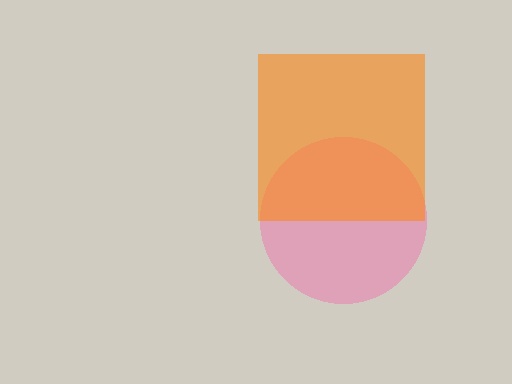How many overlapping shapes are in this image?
There are 2 overlapping shapes in the image.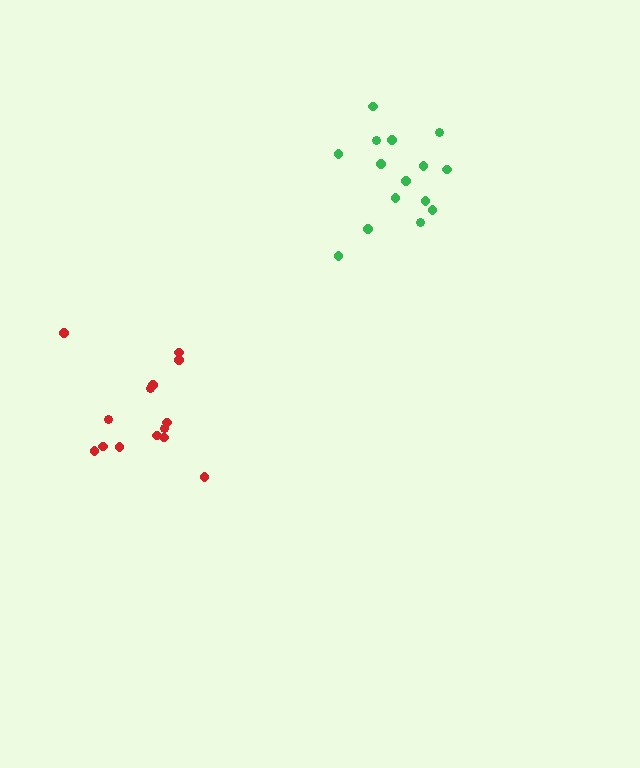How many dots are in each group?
Group 1: 15 dots, Group 2: 14 dots (29 total).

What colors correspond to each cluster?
The clusters are colored: green, red.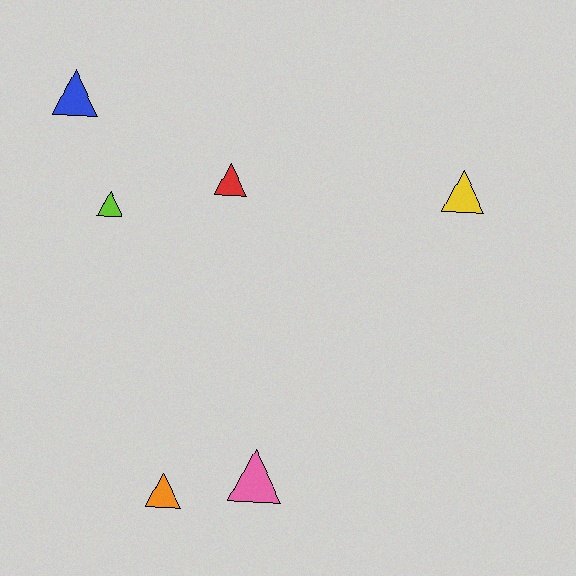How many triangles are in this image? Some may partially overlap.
There are 6 triangles.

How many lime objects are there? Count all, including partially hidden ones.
There is 1 lime object.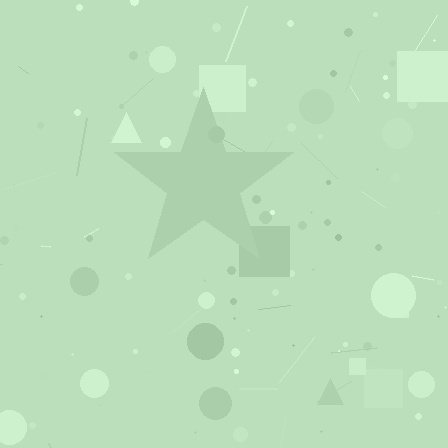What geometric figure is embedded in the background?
A star is embedded in the background.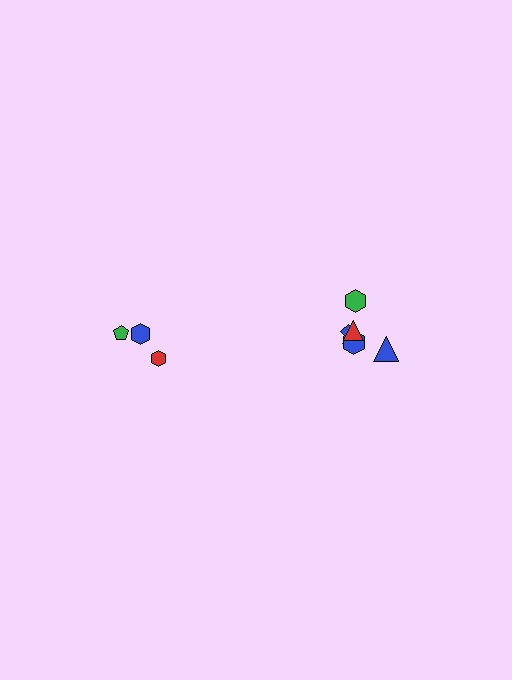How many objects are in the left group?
There are 3 objects.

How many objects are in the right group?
There are 6 objects.